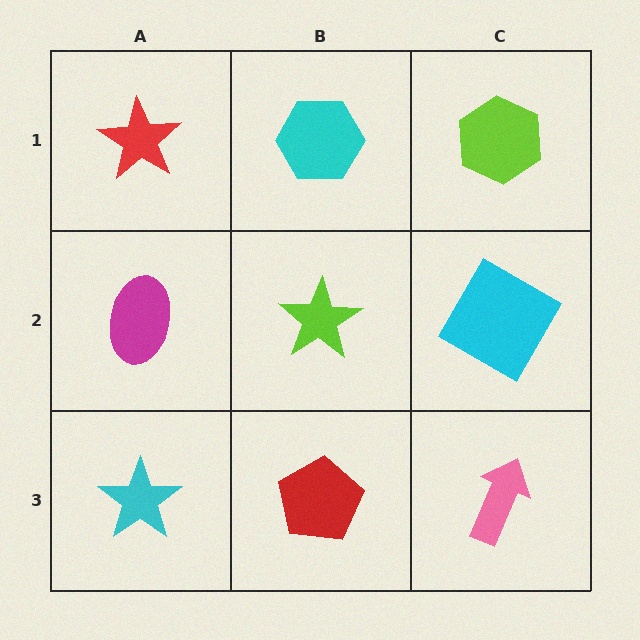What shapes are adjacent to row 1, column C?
A cyan diamond (row 2, column C), a cyan hexagon (row 1, column B).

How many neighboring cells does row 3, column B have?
3.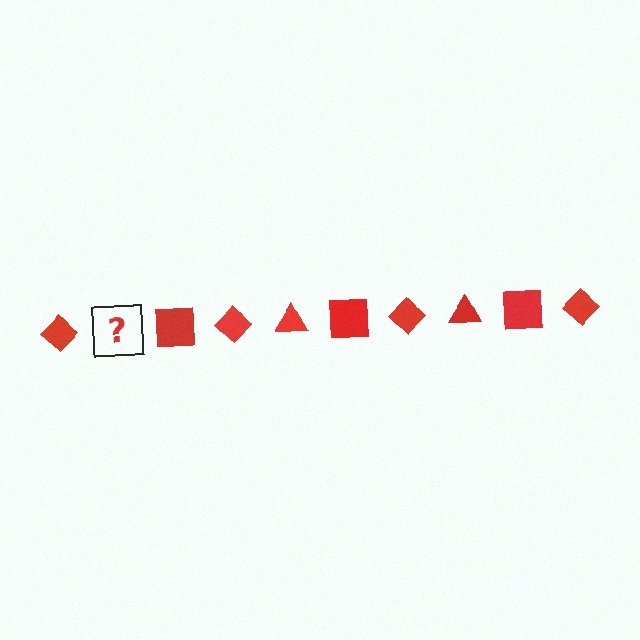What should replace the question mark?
The question mark should be replaced with a red triangle.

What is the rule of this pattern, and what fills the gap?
The rule is that the pattern cycles through diamond, triangle, square shapes in red. The gap should be filled with a red triangle.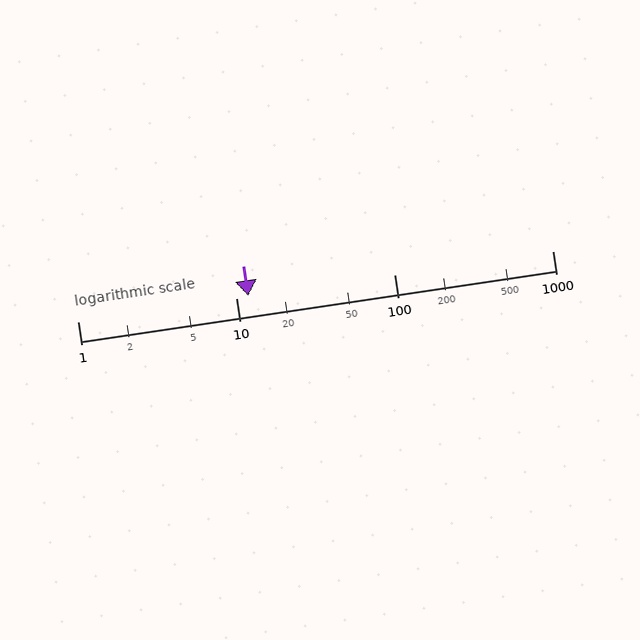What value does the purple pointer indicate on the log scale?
The pointer indicates approximately 12.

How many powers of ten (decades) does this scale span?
The scale spans 3 decades, from 1 to 1000.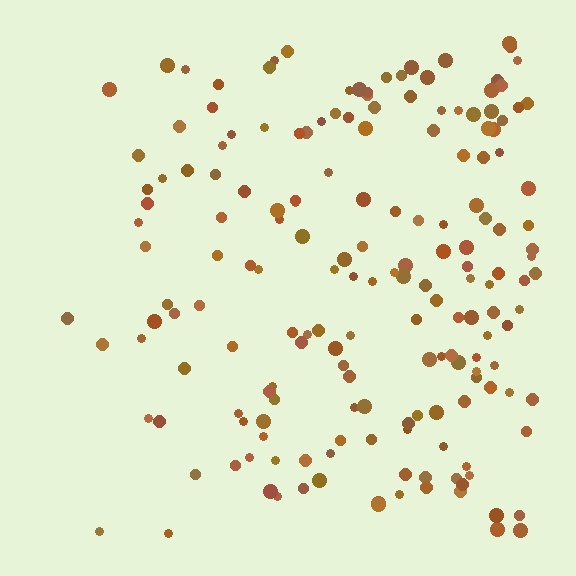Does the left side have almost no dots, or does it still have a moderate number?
Still a moderate number, just noticeably fewer than the right.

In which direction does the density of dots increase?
From left to right, with the right side densest.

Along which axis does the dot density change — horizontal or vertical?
Horizontal.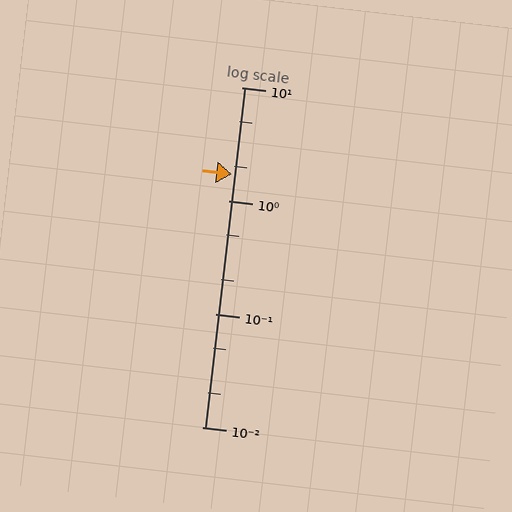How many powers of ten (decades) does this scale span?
The scale spans 3 decades, from 0.01 to 10.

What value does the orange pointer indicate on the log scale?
The pointer indicates approximately 1.7.